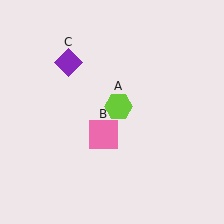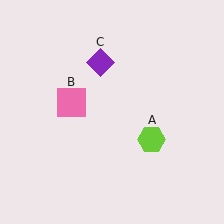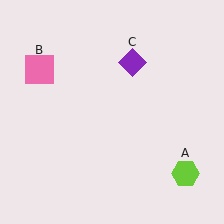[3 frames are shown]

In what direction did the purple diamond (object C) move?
The purple diamond (object C) moved right.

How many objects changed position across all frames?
3 objects changed position: lime hexagon (object A), pink square (object B), purple diamond (object C).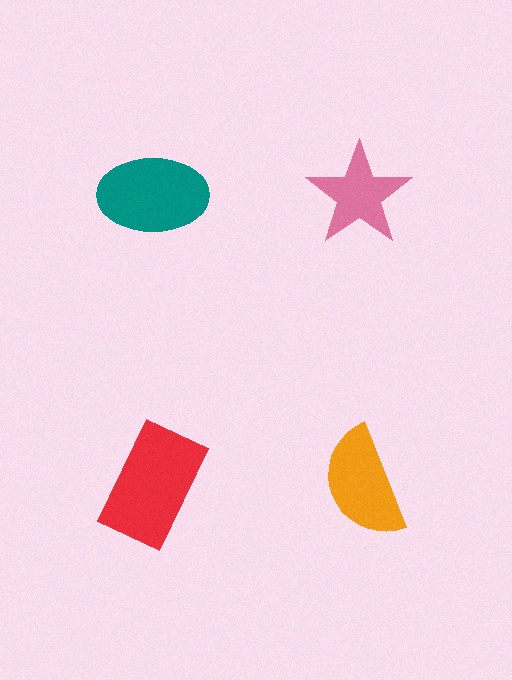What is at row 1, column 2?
A pink star.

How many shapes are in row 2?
2 shapes.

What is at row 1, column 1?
A teal ellipse.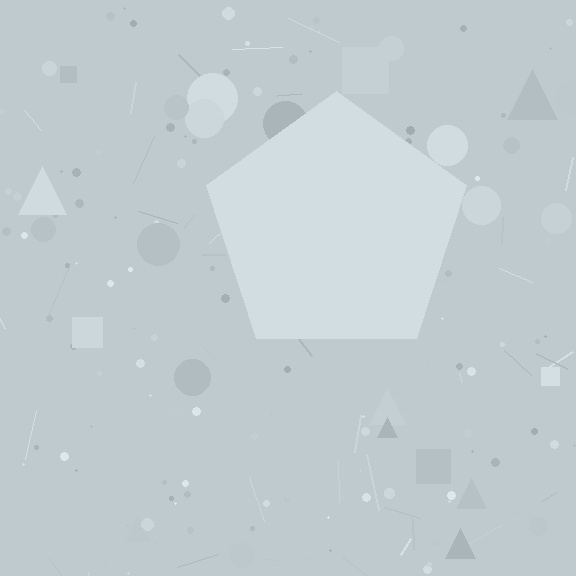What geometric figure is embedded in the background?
A pentagon is embedded in the background.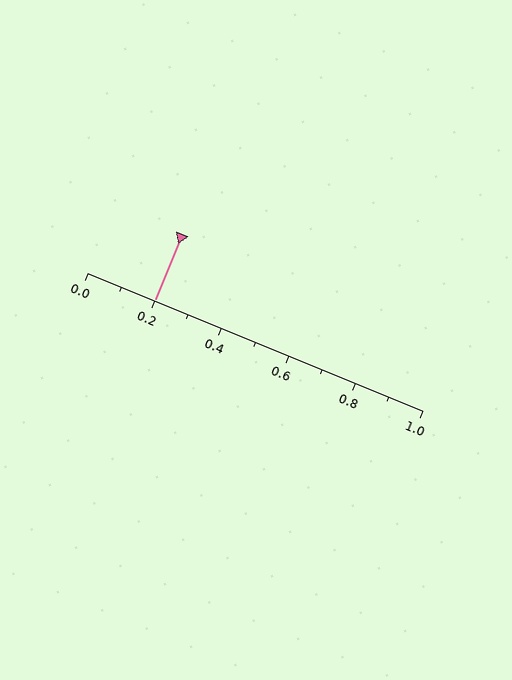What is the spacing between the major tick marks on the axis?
The major ticks are spaced 0.2 apart.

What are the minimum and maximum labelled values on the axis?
The axis runs from 0.0 to 1.0.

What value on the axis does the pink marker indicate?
The marker indicates approximately 0.2.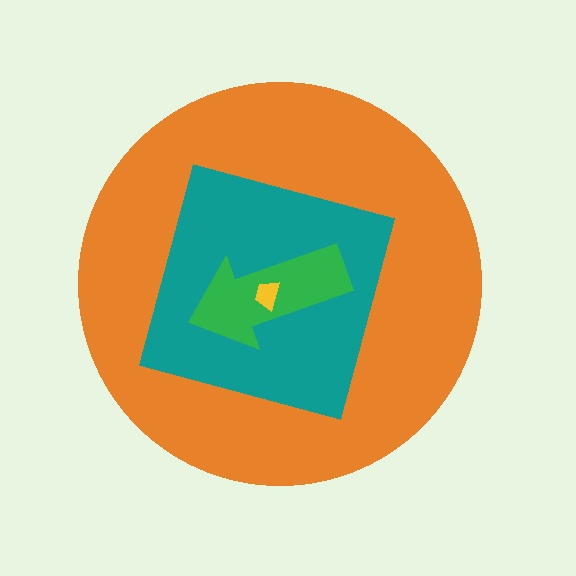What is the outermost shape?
The orange circle.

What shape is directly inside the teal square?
The green arrow.